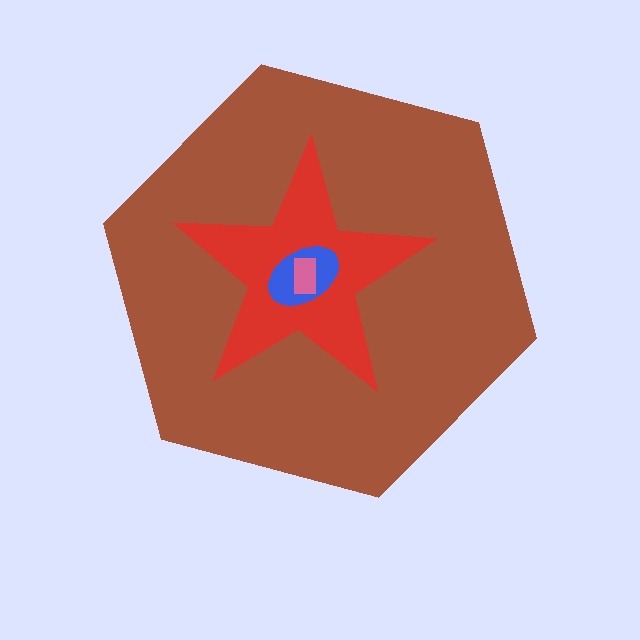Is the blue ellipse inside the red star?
Yes.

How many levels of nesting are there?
4.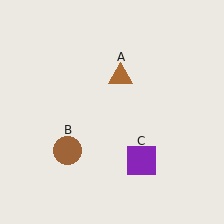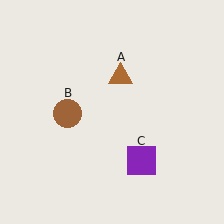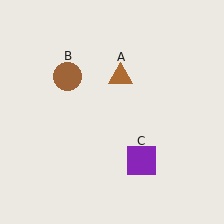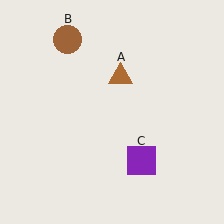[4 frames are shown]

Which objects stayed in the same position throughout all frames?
Brown triangle (object A) and purple square (object C) remained stationary.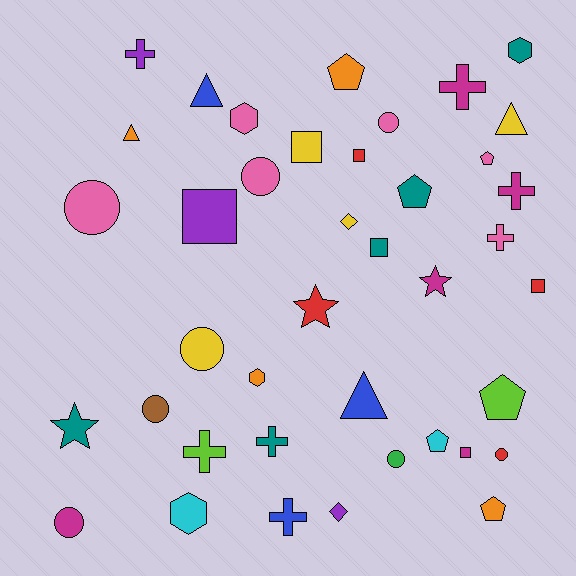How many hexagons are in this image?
There are 4 hexagons.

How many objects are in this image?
There are 40 objects.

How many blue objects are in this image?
There are 3 blue objects.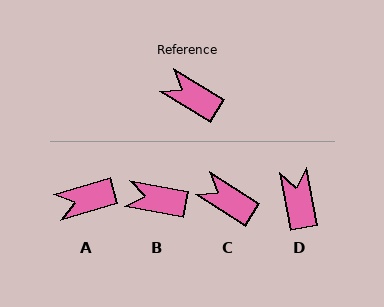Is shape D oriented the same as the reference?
No, it is off by about 48 degrees.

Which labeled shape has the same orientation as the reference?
C.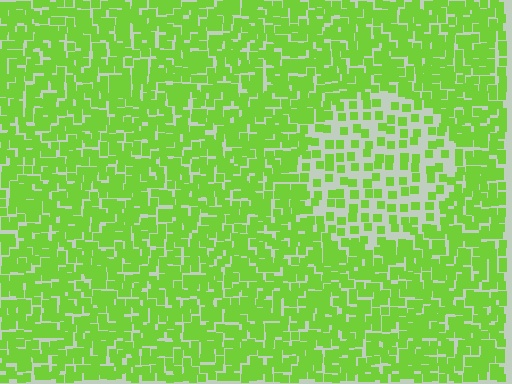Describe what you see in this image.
The image contains small lime elements arranged at two different densities. A circle-shaped region is visible where the elements are less densely packed than the surrounding area.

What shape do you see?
I see a circle.